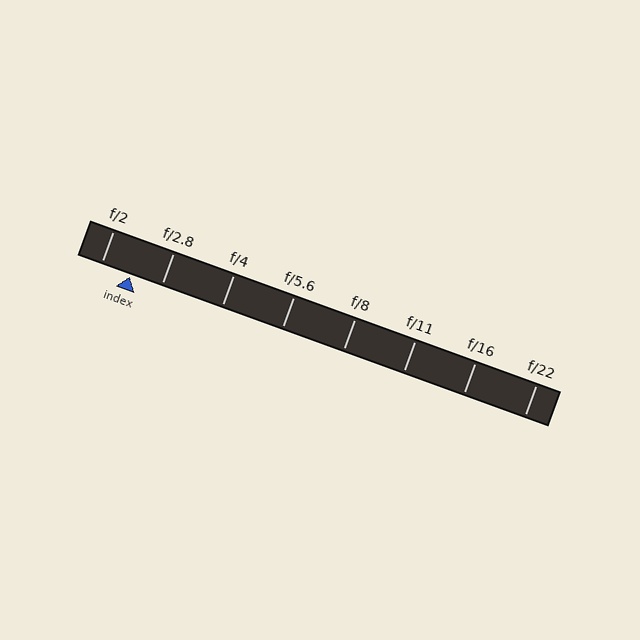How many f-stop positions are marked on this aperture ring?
There are 8 f-stop positions marked.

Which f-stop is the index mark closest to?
The index mark is closest to f/2.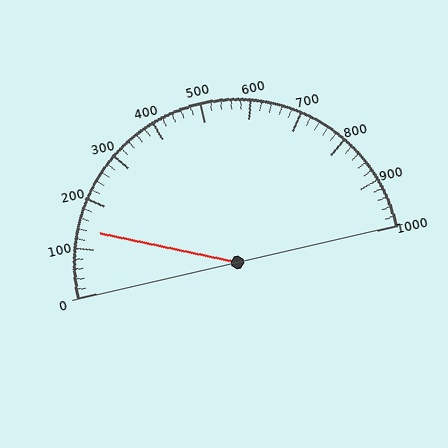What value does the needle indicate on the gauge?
The needle indicates approximately 140.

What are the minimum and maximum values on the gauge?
The gauge ranges from 0 to 1000.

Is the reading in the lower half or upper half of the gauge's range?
The reading is in the lower half of the range (0 to 1000).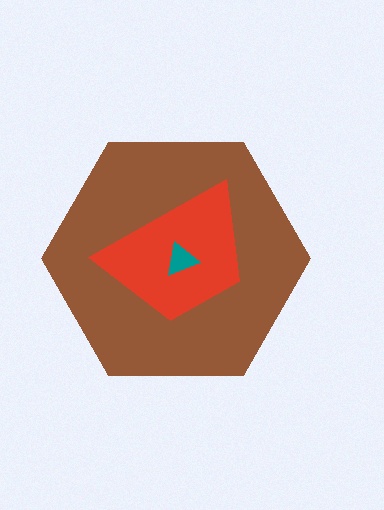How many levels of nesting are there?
3.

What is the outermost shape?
The brown hexagon.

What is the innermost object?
The teal triangle.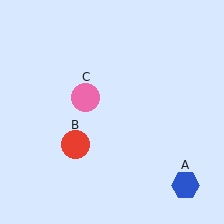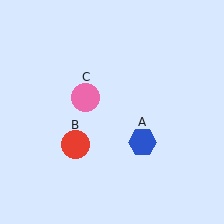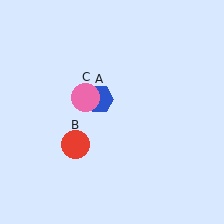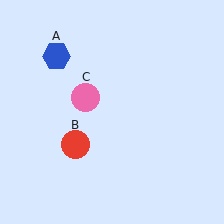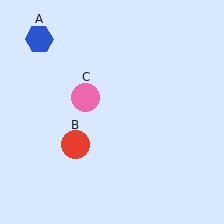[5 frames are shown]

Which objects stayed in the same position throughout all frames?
Red circle (object B) and pink circle (object C) remained stationary.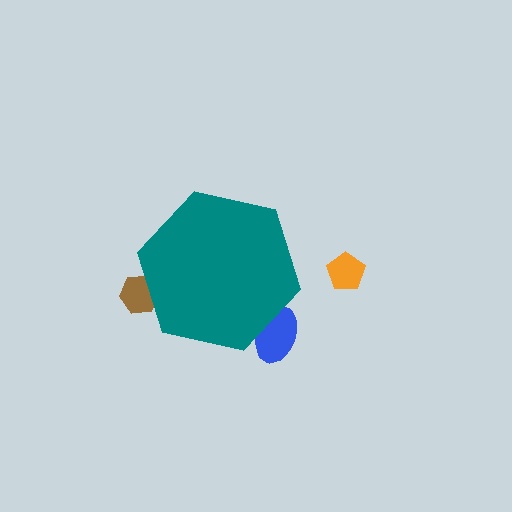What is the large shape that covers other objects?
A teal hexagon.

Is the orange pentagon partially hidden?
No, the orange pentagon is fully visible.